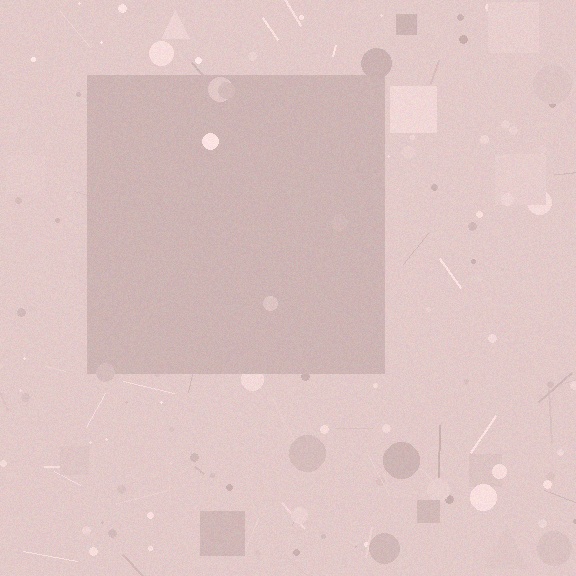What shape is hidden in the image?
A square is hidden in the image.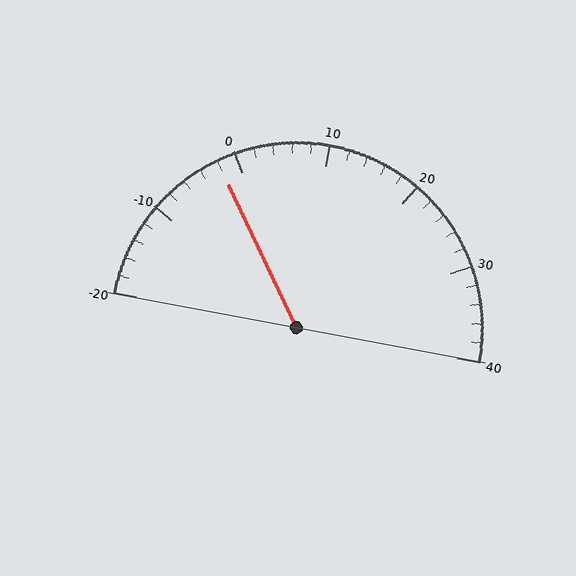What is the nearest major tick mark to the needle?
The nearest major tick mark is 0.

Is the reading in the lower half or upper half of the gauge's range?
The reading is in the lower half of the range (-20 to 40).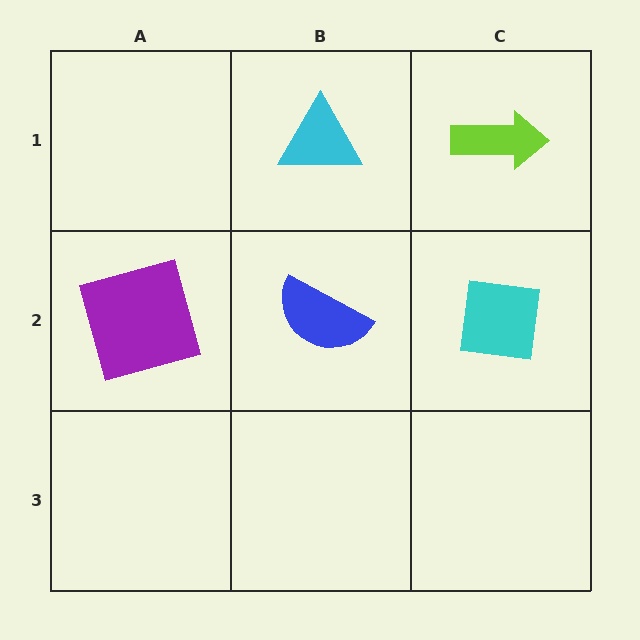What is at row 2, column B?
A blue semicircle.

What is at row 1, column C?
A lime arrow.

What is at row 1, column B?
A cyan triangle.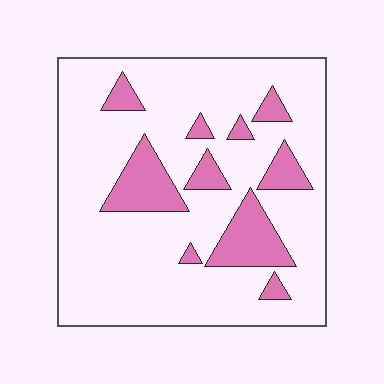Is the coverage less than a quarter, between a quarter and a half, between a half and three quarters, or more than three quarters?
Less than a quarter.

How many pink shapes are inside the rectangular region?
10.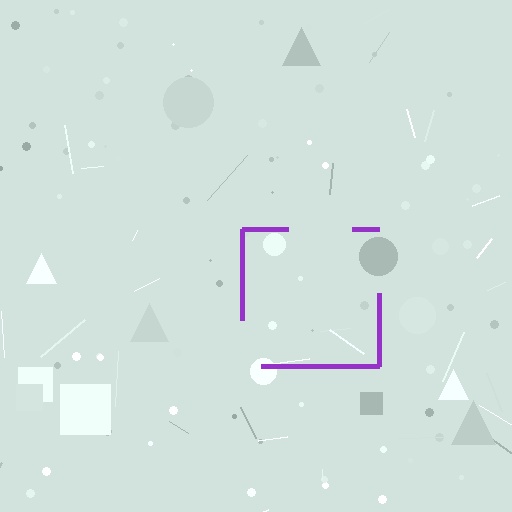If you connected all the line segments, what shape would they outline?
They would outline a square.